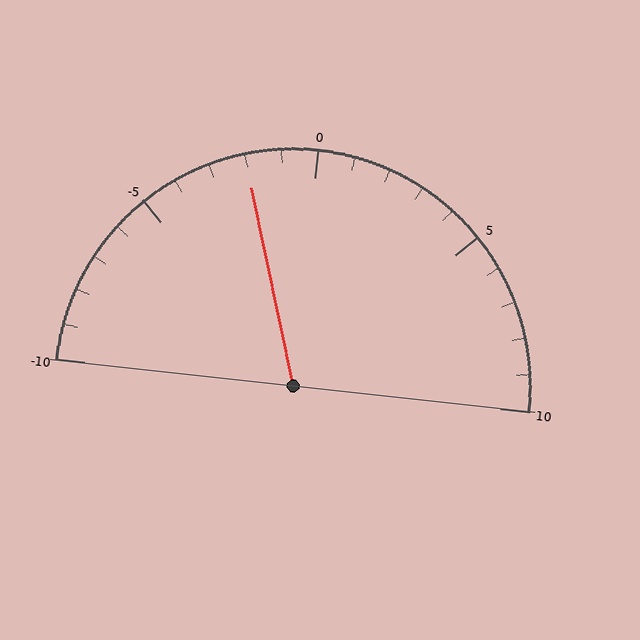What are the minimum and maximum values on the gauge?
The gauge ranges from -10 to 10.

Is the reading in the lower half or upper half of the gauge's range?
The reading is in the lower half of the range (-10 to 10).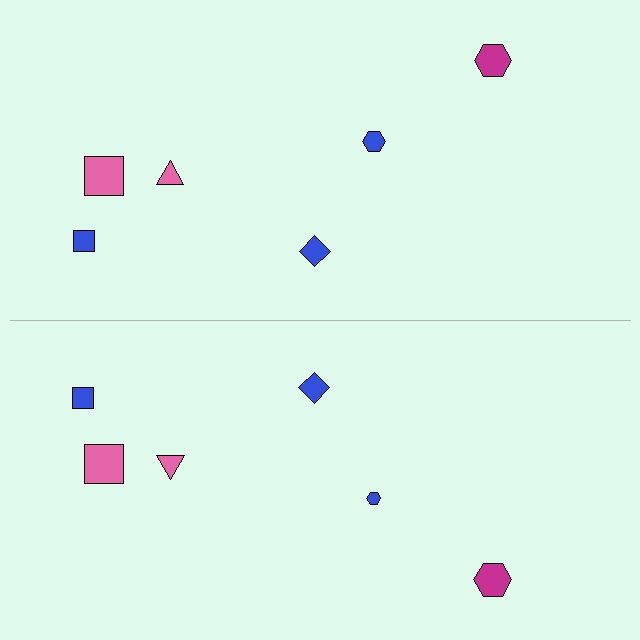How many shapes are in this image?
There are 12 shapes in this image.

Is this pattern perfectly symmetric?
No, the pattern is not perfectly symmetric. The blue hexagon on the bottom side has a different size than its mirror counterpart.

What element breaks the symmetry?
The blue hexagon on the bottom side has a different size than its mirror counterpart.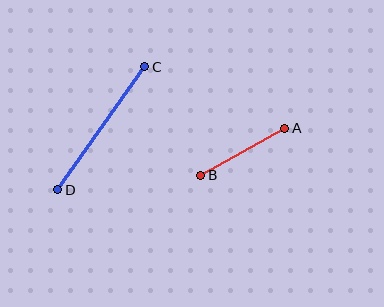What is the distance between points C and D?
The distance is approximately 151 pixels.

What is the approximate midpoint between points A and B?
The midpoint is at approximately (243, 152) pixels.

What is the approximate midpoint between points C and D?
The midpoint is at approximately (101, 128) pixels.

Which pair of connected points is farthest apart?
Points C and D are farthest apart.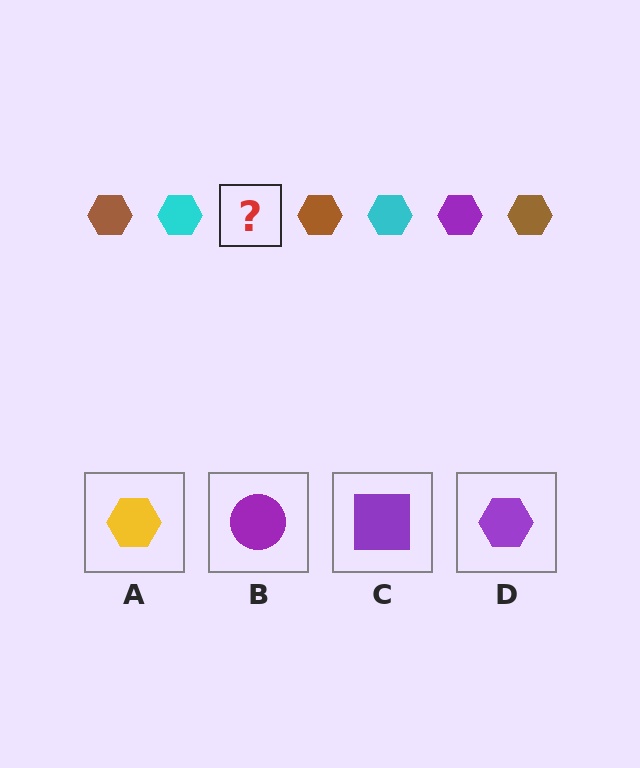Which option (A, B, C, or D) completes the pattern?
D.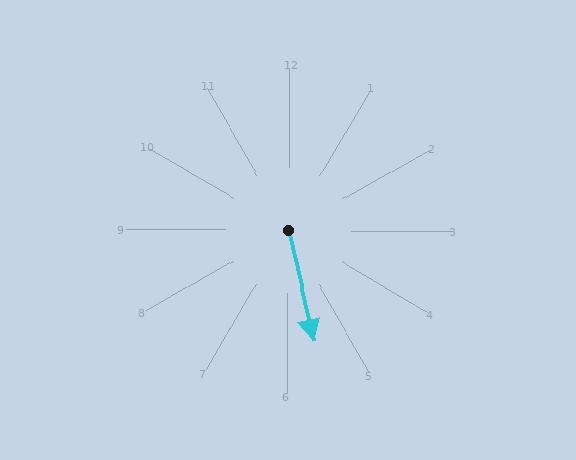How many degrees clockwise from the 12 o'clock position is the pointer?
Approximately 166 degrees.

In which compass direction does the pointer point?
South.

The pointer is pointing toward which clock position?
Roughly 6 o'clock.